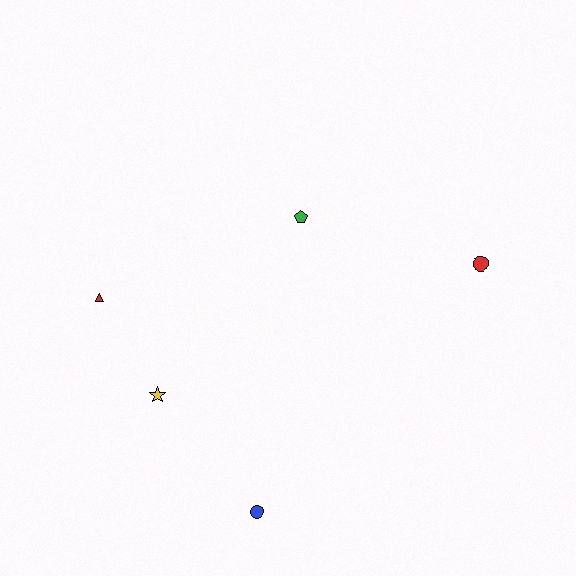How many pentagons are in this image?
There is 1 pentagon.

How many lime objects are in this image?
There are no lime objects.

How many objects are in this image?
There are 5 objects.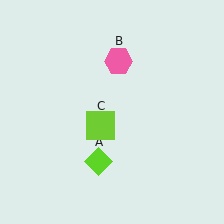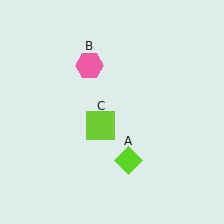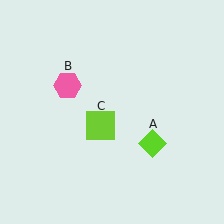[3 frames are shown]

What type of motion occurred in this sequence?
The lime diamond (object A), pink hexagon (object B) rotated counterclockwise around the center of the scene.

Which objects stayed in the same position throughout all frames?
Lime square (object C) remained stationary.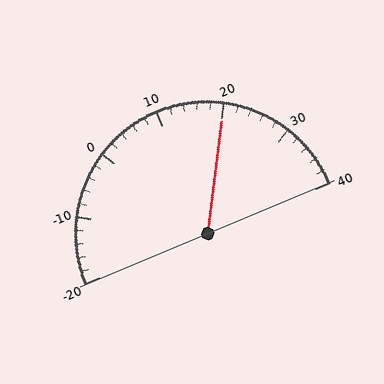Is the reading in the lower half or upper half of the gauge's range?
The reading is in the upper half of the range (-20 to 40).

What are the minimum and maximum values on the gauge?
The gauge ranges from -20 to 40.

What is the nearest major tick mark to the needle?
The nearest major tick mark is 20.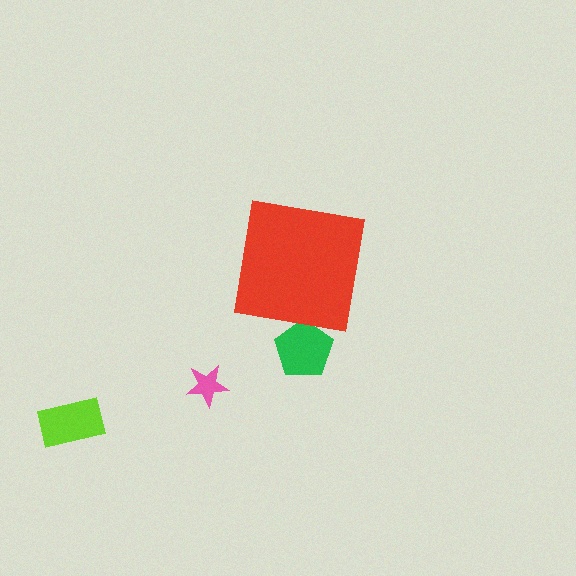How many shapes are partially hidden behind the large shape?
1 shape is partially hidden.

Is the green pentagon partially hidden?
Yes, the green pentagon is partially hidden behind the red square.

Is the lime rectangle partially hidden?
No, the lime rectangle is fully visible.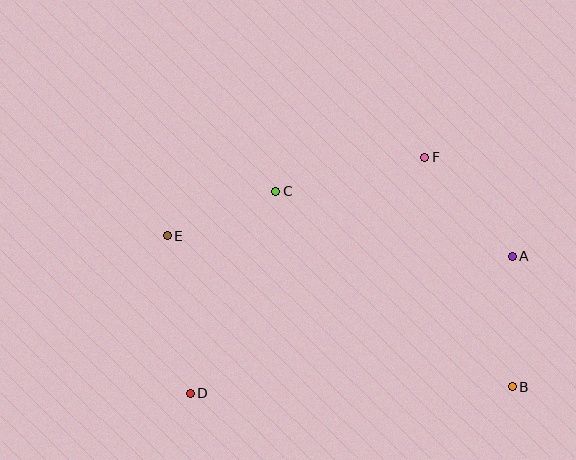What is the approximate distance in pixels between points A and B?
The distance between A and B is approximately 130 pixels.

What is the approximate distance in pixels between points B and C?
The distance between B and C is approximately 308 pixels.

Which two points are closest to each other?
Points C and E are closest to each other.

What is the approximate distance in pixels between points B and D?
The distance between B and D is approximately 322 pixels.